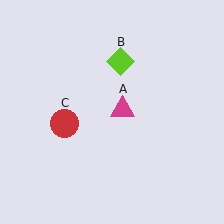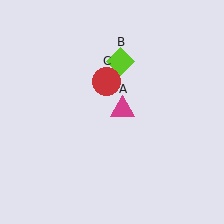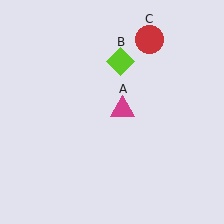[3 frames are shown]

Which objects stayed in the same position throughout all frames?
Magenta triangle (object A) and lime diamond (object B) remained stationary.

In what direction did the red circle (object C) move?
The red circle (object C) moved up and to the right.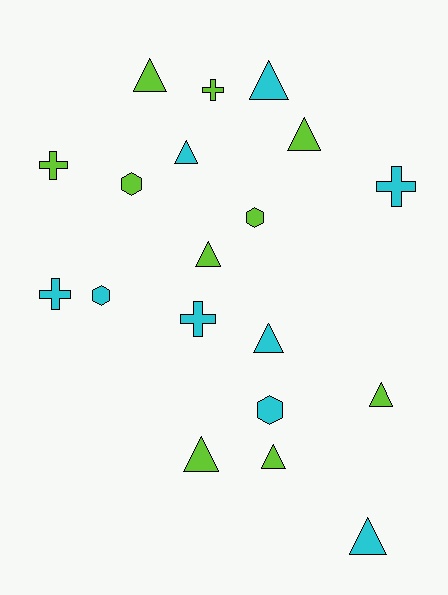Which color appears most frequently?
Lime, with 10 objects.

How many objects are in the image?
There are 19 objects.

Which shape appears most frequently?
Triangle, with 10 objects.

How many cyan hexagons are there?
There are 2 cyan hexagons.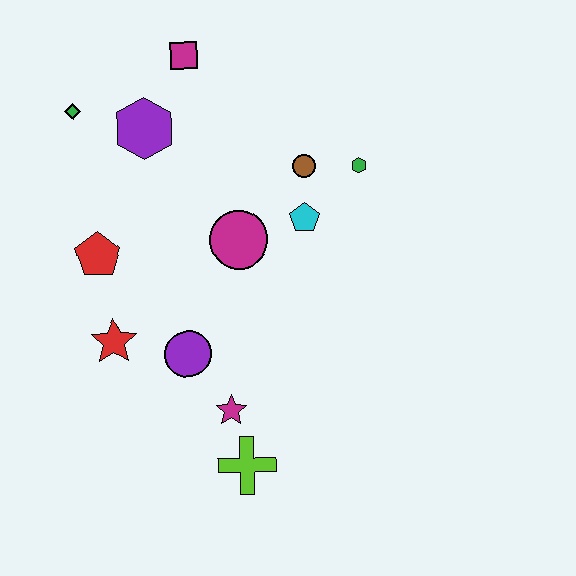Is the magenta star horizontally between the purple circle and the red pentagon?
No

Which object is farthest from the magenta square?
The lime cross is farthest from the magenta square.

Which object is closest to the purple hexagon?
The green diamond is closest to the purple hexagon.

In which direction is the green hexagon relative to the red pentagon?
The green hexagon is to the right of the red pentagon.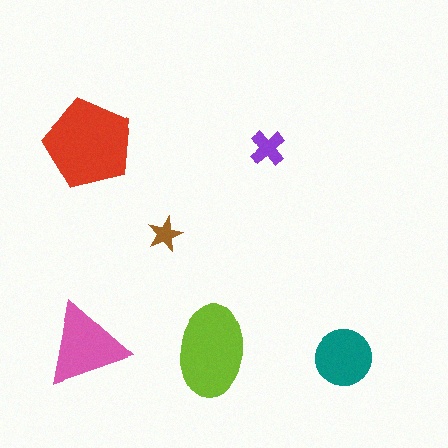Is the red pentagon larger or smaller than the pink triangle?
Larger.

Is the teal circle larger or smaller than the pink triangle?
Smaller.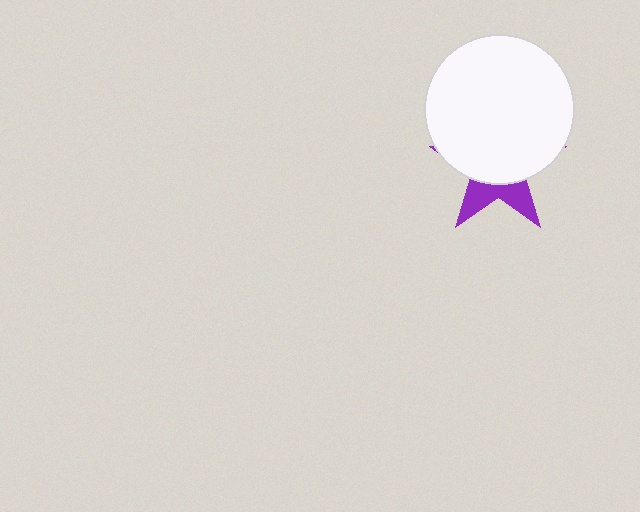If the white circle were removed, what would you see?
You would see the complete purple star.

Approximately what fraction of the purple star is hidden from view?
Roughly 69% of the purple star is hidden behind the white circle.